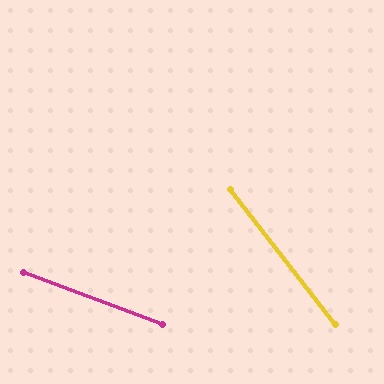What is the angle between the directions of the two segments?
Approximately 32 degrees.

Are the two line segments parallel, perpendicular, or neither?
Neither parallel nor perpendicular — they differ by about 32°.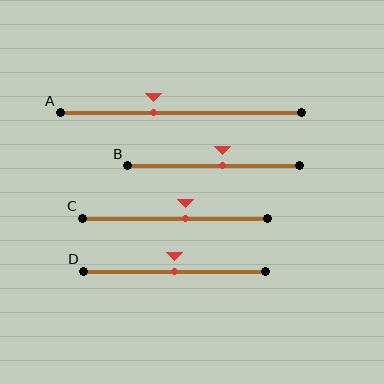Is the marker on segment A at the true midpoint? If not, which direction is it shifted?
No, the marker on segment A is shifted to the left by about 11% of the segment length.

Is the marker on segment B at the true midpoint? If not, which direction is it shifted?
No, the marker on segment B is shifted to the right by about 5% of the segment length.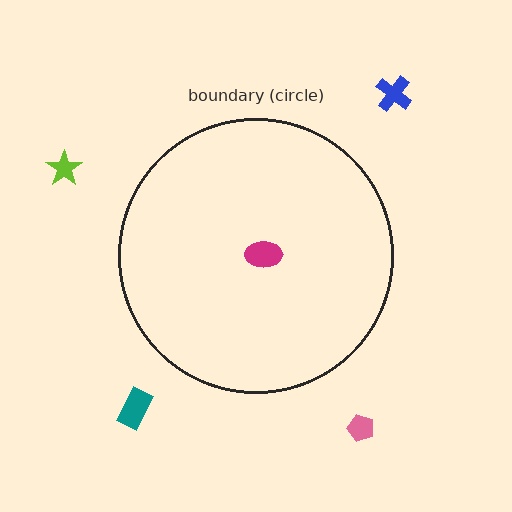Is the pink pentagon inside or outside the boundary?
Outside.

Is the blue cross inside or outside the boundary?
Outside.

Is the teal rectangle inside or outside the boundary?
Outside.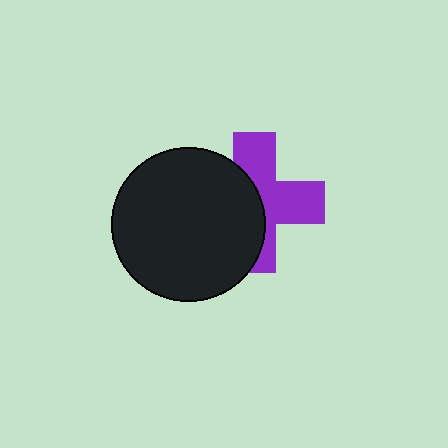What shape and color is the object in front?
The object in front is a black circle.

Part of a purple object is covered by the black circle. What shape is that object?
It is a cross.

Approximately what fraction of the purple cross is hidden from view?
Roughly 48% of the purple cross is hidden behind the black circle.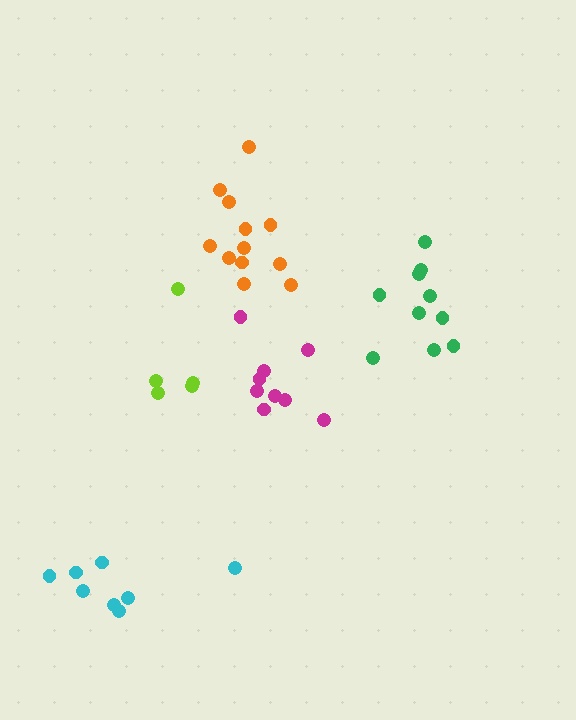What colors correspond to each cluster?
The clusters are colored: cyan, orange, magenta, lime, green.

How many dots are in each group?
Group 1: 8 dots, Group 2: 12 dots, Group 3: 9 dots, Group 4: 6 dots, Group 5: 10 dots (45 total).